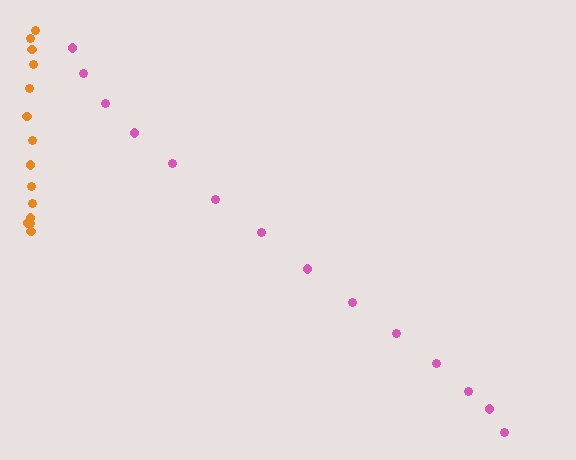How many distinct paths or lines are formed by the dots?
There are 2 distinct paths.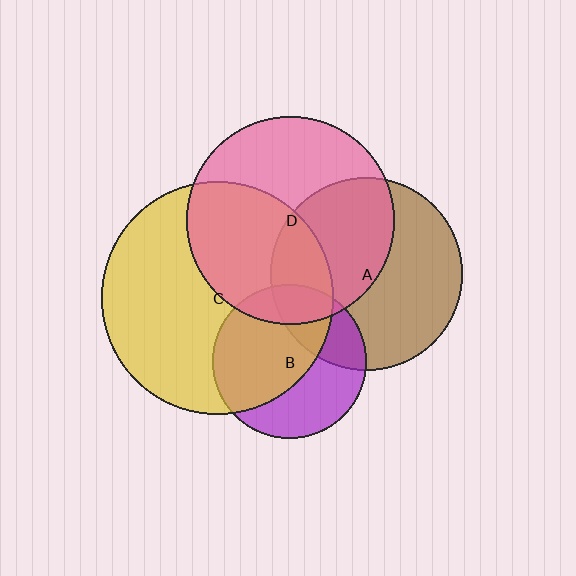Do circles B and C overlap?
Yes.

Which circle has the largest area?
Circle C (yellow).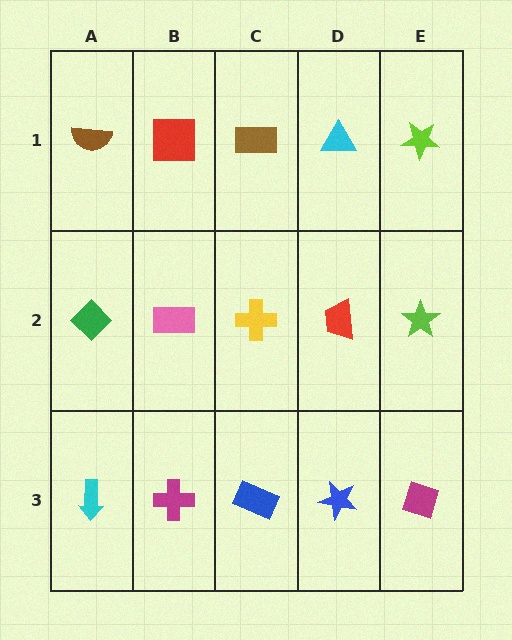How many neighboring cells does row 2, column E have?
3.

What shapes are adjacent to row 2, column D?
A cyan triangle (row 1, column D), a blue star (row 3, column D), a yellow cross (row 2, column C), a lime star (row 2, column E).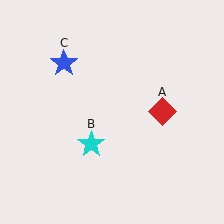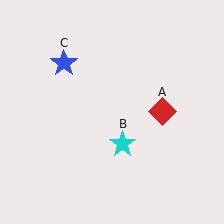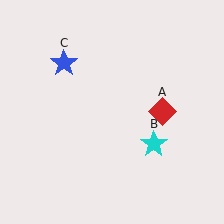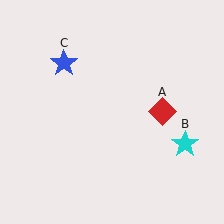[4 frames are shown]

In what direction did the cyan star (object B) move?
The cyan star (object B) moved right.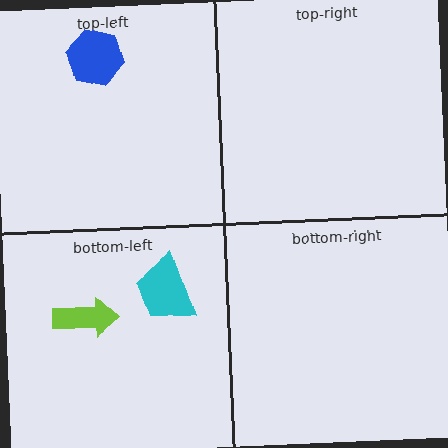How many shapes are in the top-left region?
1.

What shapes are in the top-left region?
The blue hexagon.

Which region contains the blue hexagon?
The top-left region.